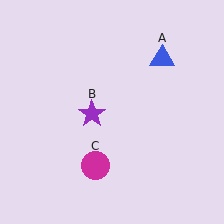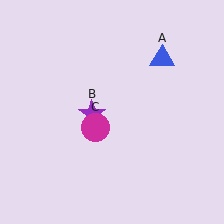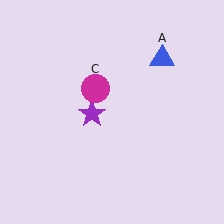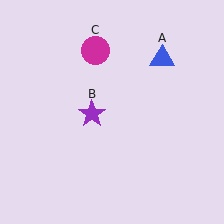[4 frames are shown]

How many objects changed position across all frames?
1 object changed position: magenta circle (object C).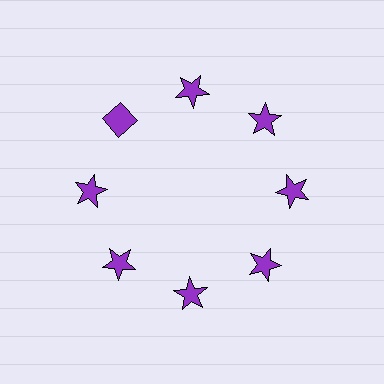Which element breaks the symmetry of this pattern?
The purple diamond at roughly the 10 o'clock position breaks the symmetry. All other shapes are purple stars.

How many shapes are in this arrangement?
There are 8 shapes arranged in a ring pattern.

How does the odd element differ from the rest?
It has a different shape: diamond instead of star.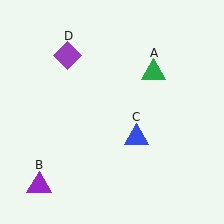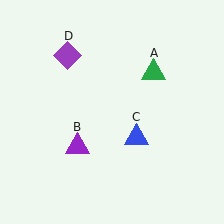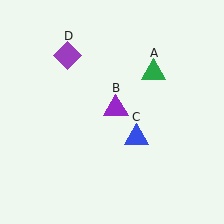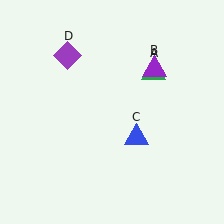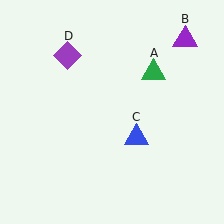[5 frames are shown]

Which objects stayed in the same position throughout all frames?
Green triangle (object A) and blue triangle (object C) and purple diamond (object D) remained stationary.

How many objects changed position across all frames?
1 object changed position: purple triangle (object B).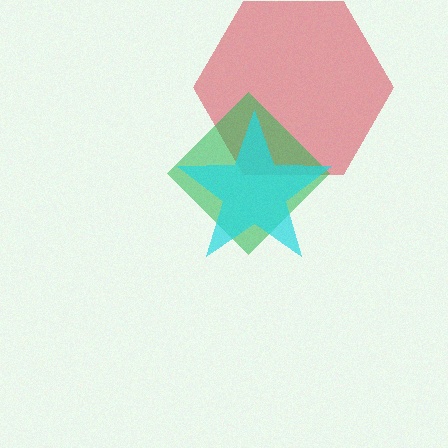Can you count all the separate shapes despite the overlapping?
Yes, there are 3 separate shapes.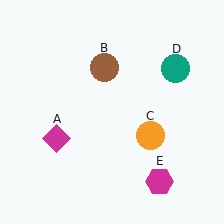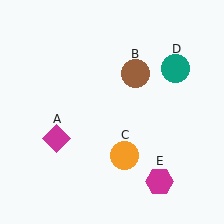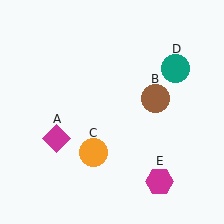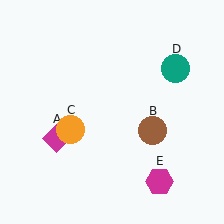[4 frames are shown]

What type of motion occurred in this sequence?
The brown circle (object B), orange circle (object C) rotated clockwise around the center of the scene.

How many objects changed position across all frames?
2 objects changed position: brown circle (object B), orange circle (object C).